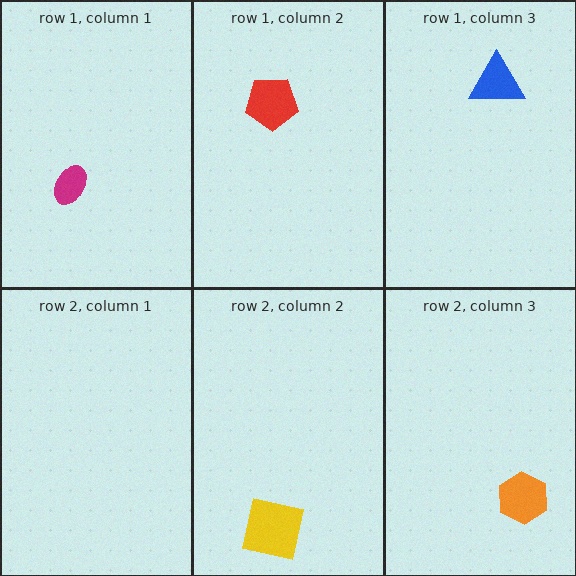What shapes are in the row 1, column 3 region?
The blue triangle.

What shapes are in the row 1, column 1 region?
The magenta ellipse.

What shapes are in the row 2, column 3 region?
The orange hexagon.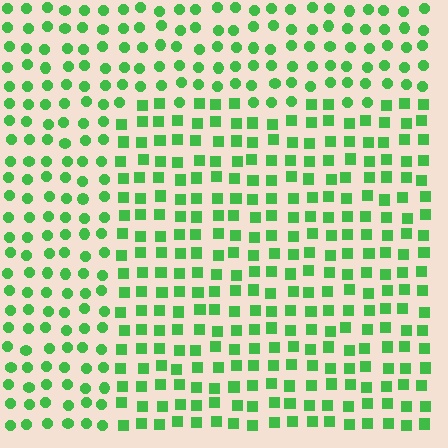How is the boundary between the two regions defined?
The boundary is defined by a change in element shape: squares inside vs. circles outside. All elements share the same color and spacing.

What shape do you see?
I see a rectangle.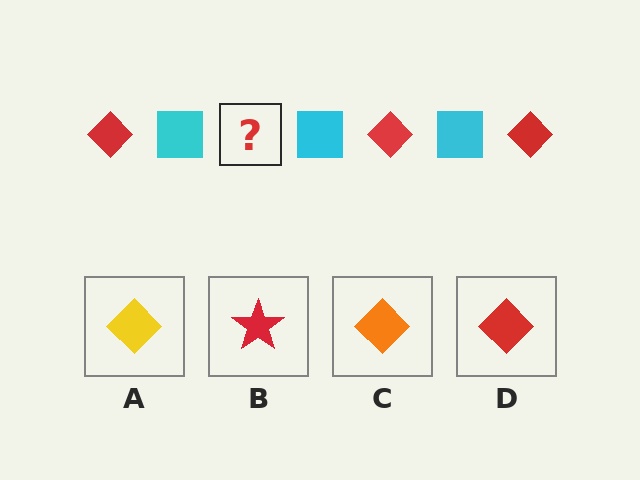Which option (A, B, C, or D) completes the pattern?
D.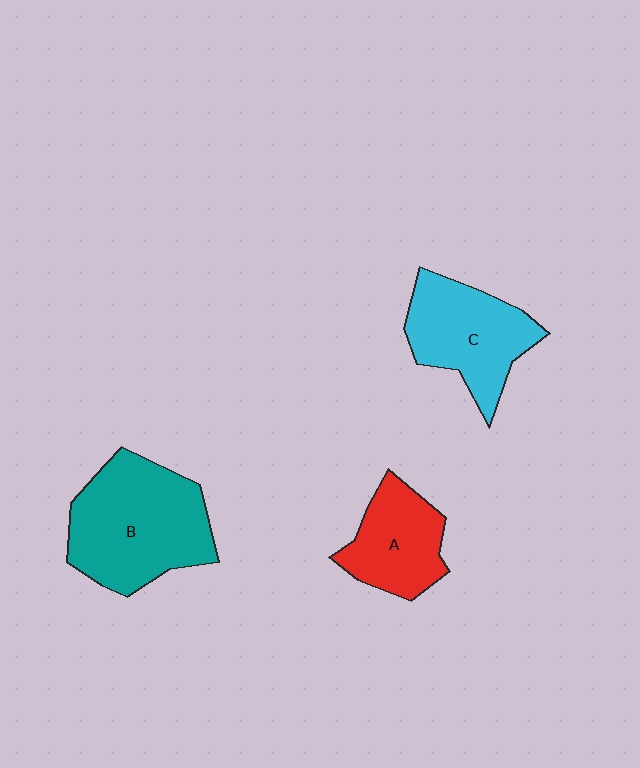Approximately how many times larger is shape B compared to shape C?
Approximately 1.4 times.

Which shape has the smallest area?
Shape A (red).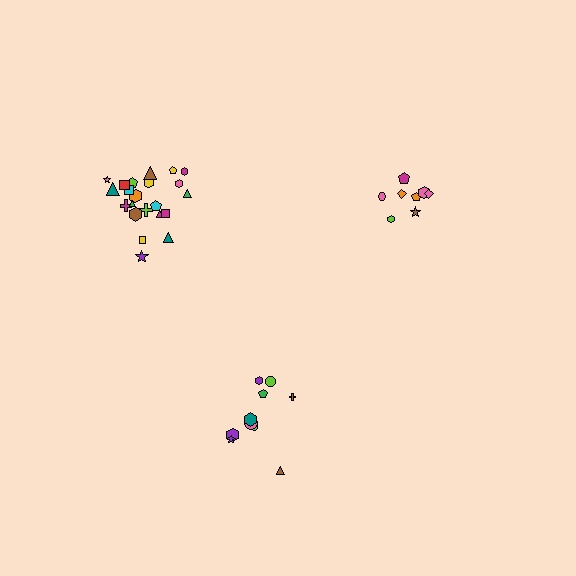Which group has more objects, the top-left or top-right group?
The top-left group.